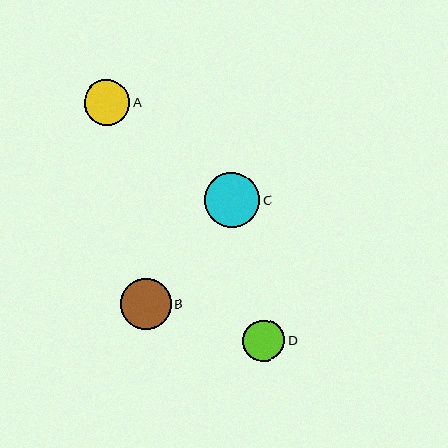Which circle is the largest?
Circle C is the largest with a size of approximately 55 pixels.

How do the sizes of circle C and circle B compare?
Circle C and circle B are approximately the same size.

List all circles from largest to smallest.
From largest to smallest: C, B, A, D.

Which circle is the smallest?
Circle D is the smallest with a size of approximately 42 pixels.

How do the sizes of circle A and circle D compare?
Circle A and circle D are approximately the same size.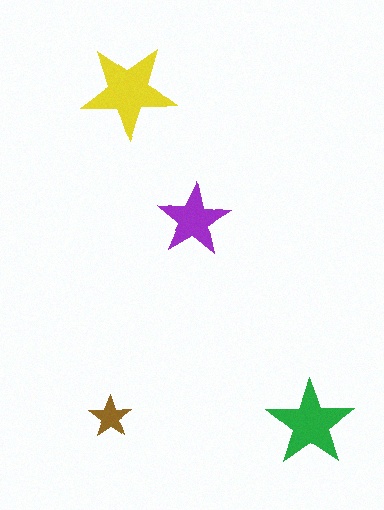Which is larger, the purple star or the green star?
The green one.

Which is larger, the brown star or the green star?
The green one.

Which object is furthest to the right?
The green star is rightmost.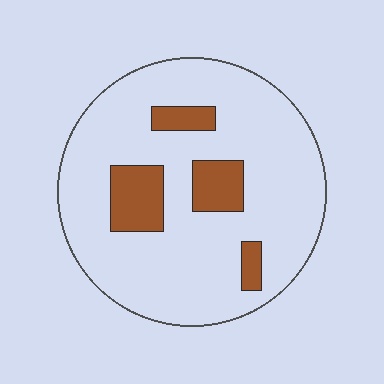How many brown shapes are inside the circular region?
4.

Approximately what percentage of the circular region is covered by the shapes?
Approximately 15%.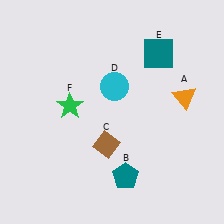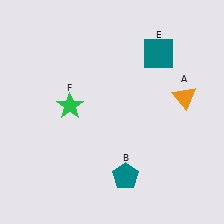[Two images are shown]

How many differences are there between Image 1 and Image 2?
There are 2 differences between the two images.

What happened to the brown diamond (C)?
The brown diamond (C) was removed in Image 2. It was in the bottom-left area of Image 1.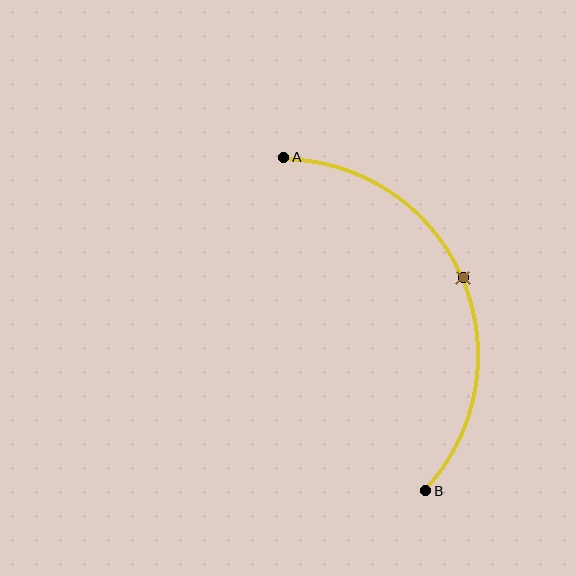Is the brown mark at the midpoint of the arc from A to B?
Yes. The brown mark lies on the arc at equal arc-length from both A and B — it is the arc midpoint.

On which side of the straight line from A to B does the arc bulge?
The arc bulges to the right of the straight line connecting A and B.